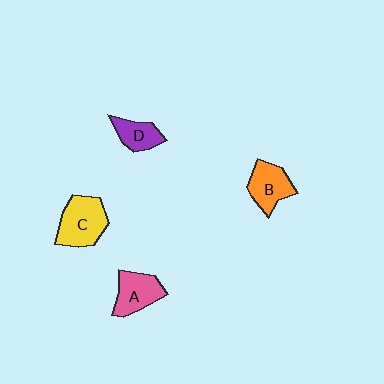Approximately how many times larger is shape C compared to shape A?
Approximately 1.3 times.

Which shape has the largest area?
Shape C (yellow).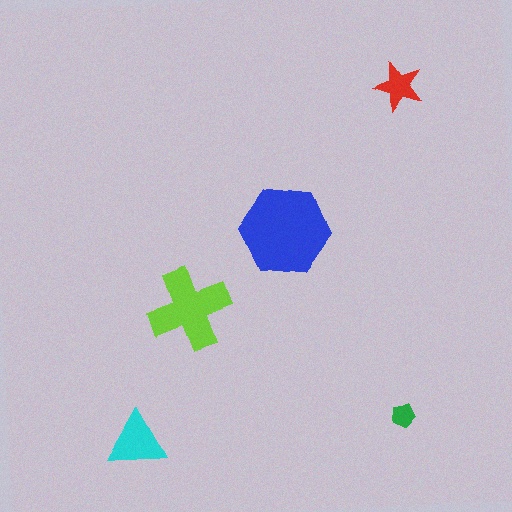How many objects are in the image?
There are 5 objects in the image.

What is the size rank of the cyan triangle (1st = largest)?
3rd.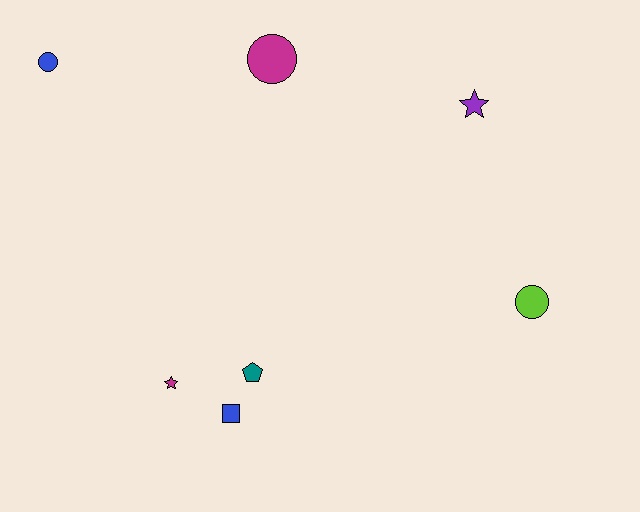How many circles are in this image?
There are 3 circles.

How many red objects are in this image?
There are no red objects.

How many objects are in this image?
There are 7 objects.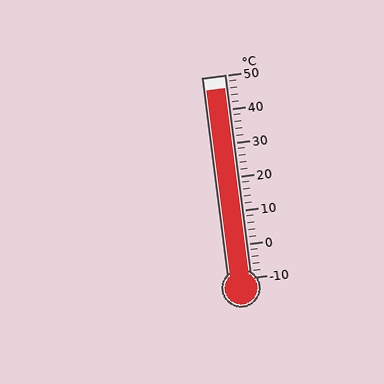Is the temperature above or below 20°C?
The temperature is above 20°C.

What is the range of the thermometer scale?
The thermometer scale ranges from -10°C to 50°C.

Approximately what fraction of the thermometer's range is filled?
The thermometer is filled to approximately 95% of its range.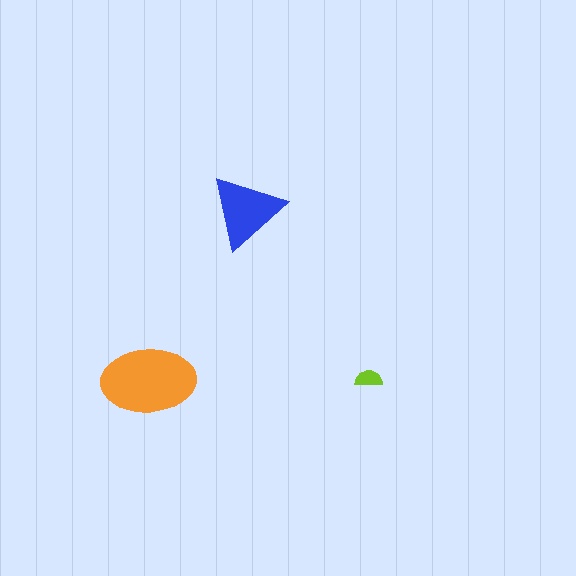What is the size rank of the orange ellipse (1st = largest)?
1st.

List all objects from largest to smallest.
The orange ellipse, the blue triangle, the lime semicircle.